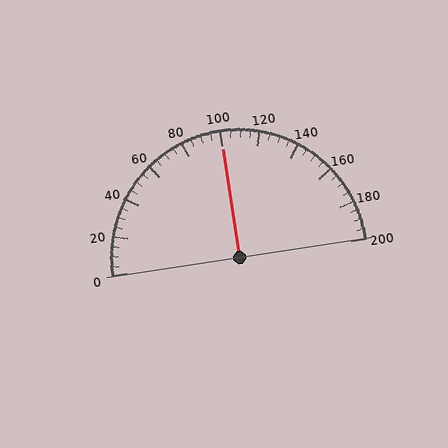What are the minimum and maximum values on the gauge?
The gauge ranges from 0 to 200.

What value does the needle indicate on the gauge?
The needle indicates approximately 100.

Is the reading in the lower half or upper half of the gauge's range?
The reading is in the upper half of the range (0 to 200).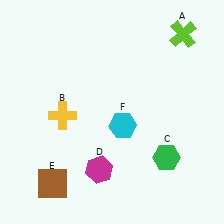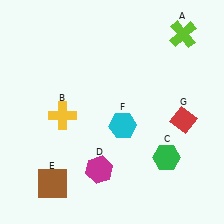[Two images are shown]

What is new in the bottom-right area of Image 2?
A red diamond (G) was added in the bottom-right area of Image 2.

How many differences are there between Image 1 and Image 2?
There is 1 difference between the two images.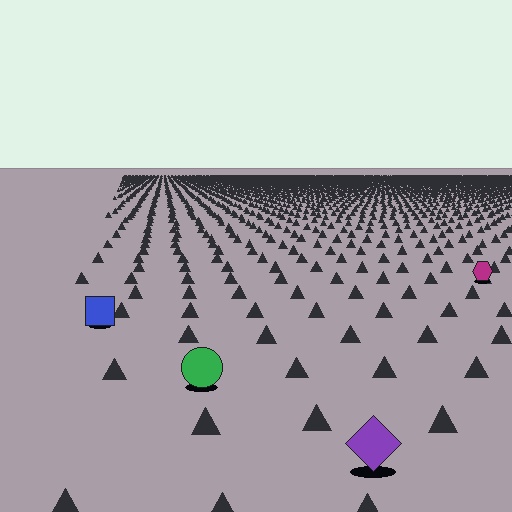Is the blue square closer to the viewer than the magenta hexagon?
Yes. The blue square is closer — you can tell from the texture gradient: the ground texture is coarser near it.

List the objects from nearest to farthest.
From nearest to farthest: the purple diamond, the green circle, the blue square, the magenta hexagon.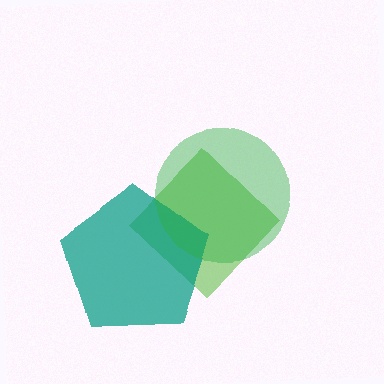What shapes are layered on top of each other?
The layered shapes are: a lime diamond, a teal pentagon, a green circle.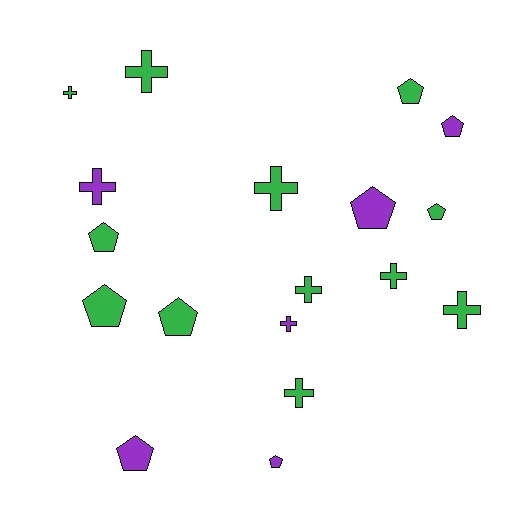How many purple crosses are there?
There are 2 purple crosses.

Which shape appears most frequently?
Cross, with 9 objects.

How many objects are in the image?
There are 18 objects.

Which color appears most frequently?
Green, with 12 objects.